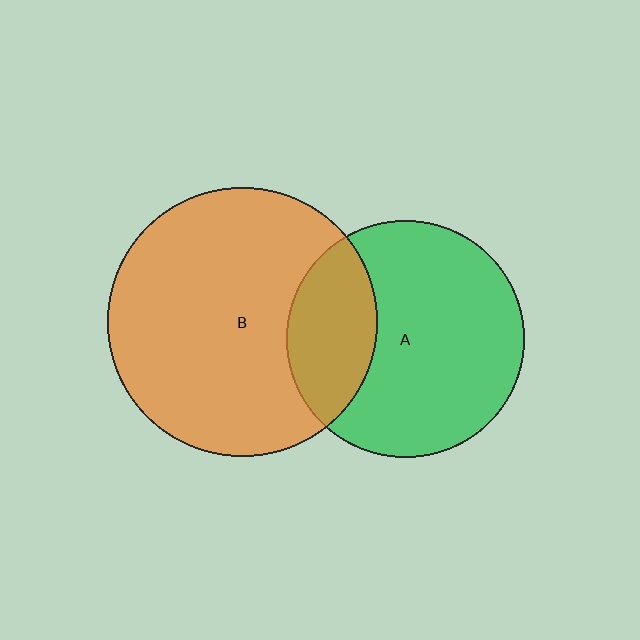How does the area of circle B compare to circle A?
Approximately 1.3 times.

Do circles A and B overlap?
Yes.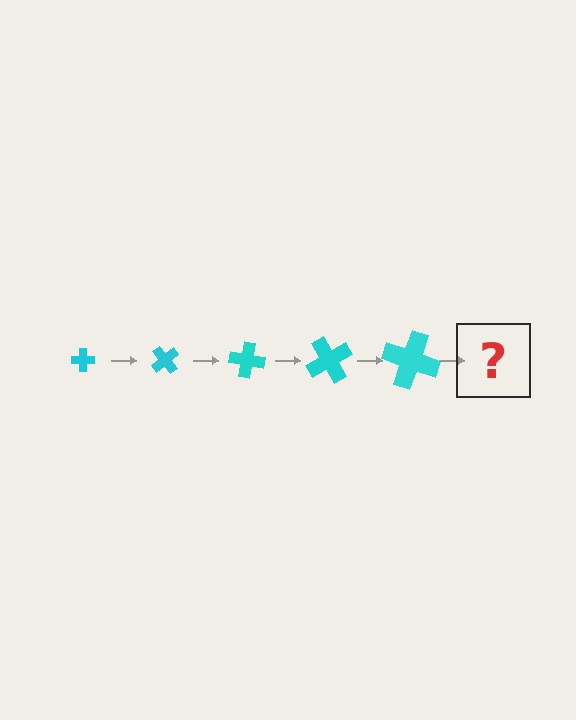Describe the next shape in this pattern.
It should be a cross, larger than the previous one and rotated 250 degrees from the start.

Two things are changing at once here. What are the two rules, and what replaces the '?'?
The two rules are that the cross grows larger each step and it rotates 50 degrees each step. The '?' should be a cross, larger than the previous one and rotated 250 degrees from the start.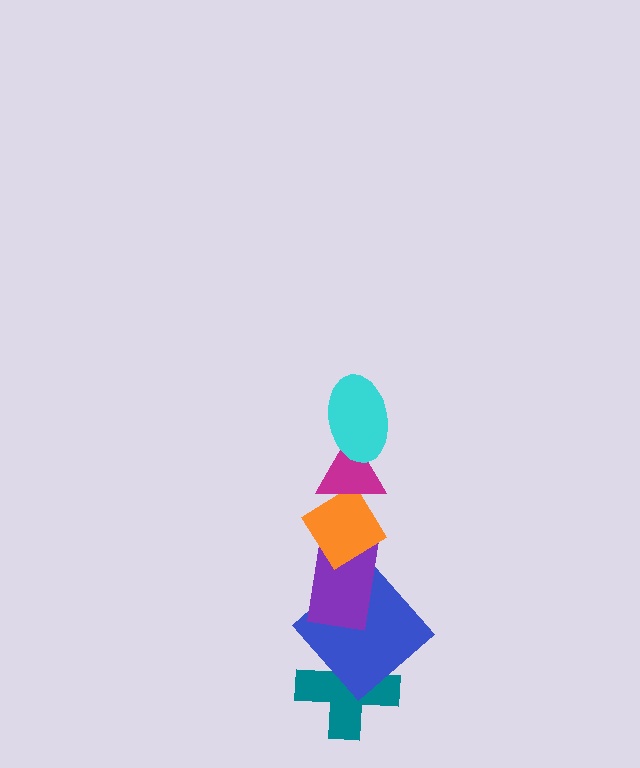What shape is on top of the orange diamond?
The magenta triangle is on top of the orange diamond.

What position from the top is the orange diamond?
The orange diamond is 3rd from the top.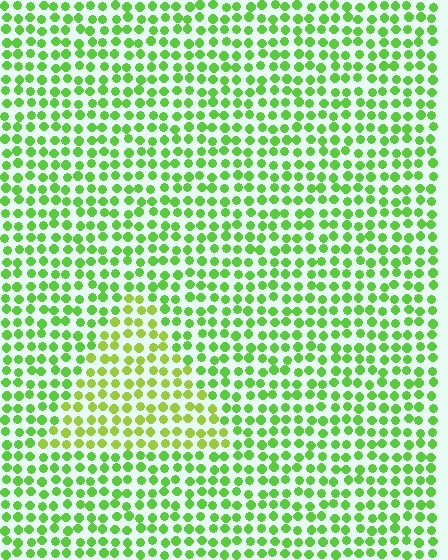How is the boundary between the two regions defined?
The boundary is defined purely by a slight shift in hue (about 27 degrees). Spacing, size, and orientation are identical on both sides.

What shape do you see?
I see a triangle.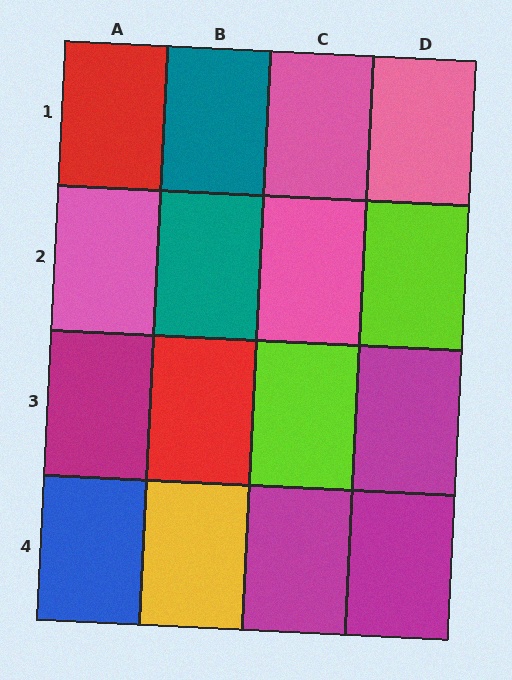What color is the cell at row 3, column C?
Lime.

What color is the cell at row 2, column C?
Pink.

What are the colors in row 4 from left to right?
Blue, yellow, magenta, magenta.